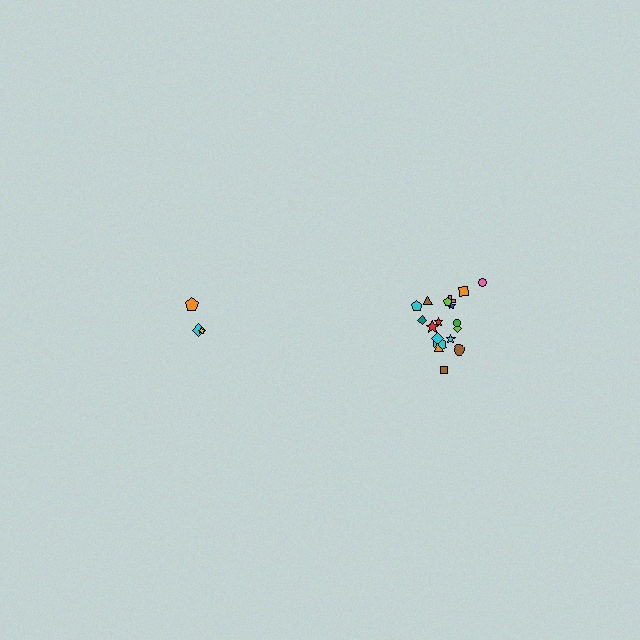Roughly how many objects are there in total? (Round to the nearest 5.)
Roughly 20 objects in total.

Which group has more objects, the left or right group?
The right group.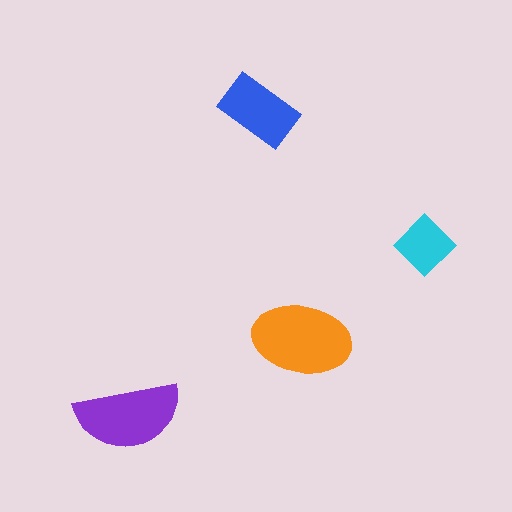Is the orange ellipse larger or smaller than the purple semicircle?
Larger.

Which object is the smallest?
The cyan diamond.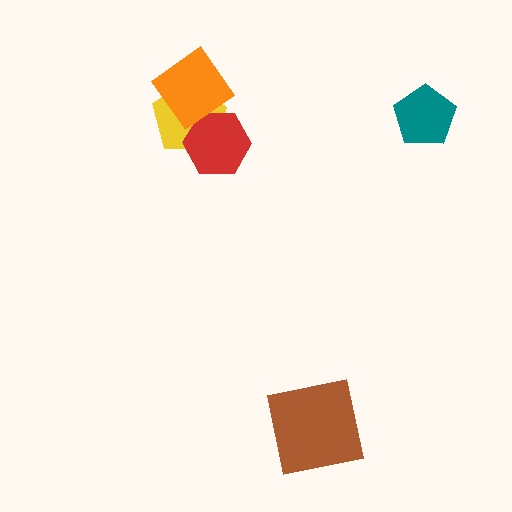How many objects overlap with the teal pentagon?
0 objects overlap with the teal pentagon.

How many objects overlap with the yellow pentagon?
2 objects overlap with the yellow pentagon.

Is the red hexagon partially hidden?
No, no other shape covers it.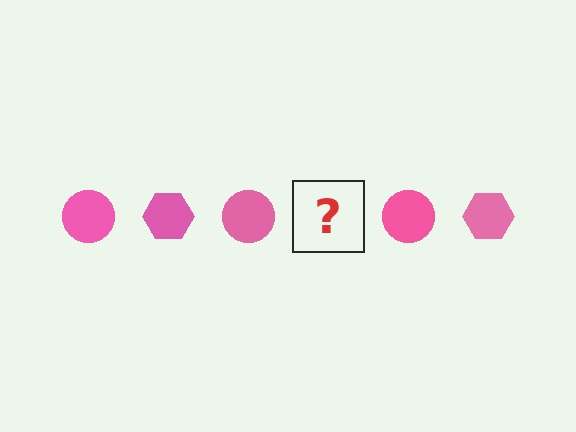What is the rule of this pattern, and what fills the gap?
The rule is that the pattern cycles through circle, hexagon shapes in pink. The gap should be filled with a pink hexagon.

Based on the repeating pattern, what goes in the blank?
The blank should be a pink hexagon.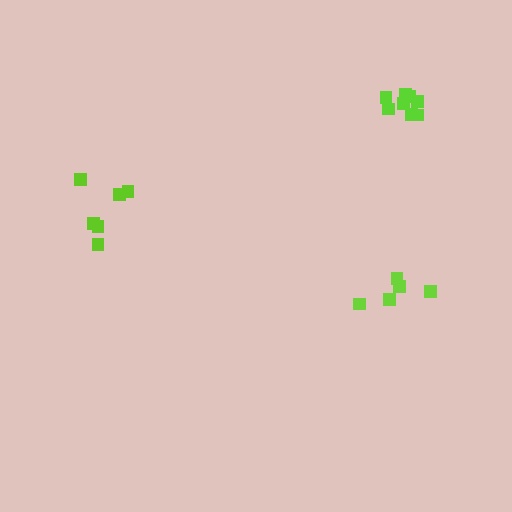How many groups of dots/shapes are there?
There are 3 groups.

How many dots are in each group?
Group 1: 8 dots, Group 2: 5 dots, Group 3: 6 dots (19 total).